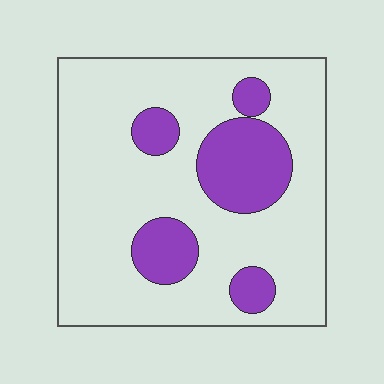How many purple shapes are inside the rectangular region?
5.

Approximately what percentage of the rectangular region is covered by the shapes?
Approximately 20%.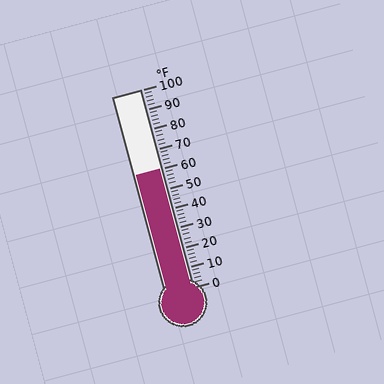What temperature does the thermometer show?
The thermometer shows approximately 60°F.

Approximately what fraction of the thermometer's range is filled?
The thermometer is filled to approximately 60% of its range.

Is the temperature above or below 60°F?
The temperature is at 60°F.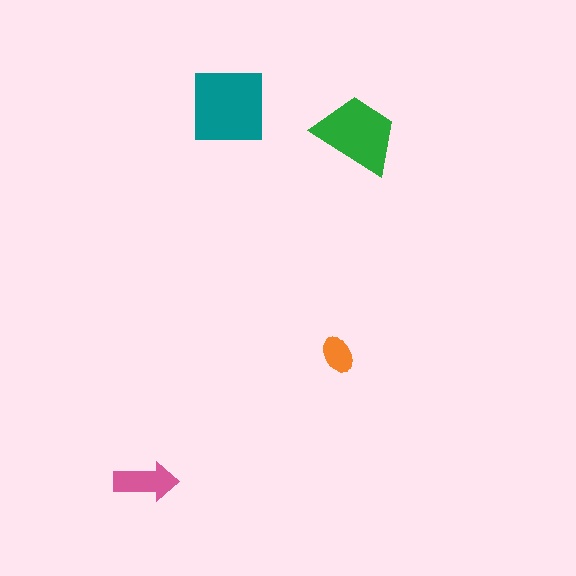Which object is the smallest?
The orange ellipse.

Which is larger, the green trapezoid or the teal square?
The teal square.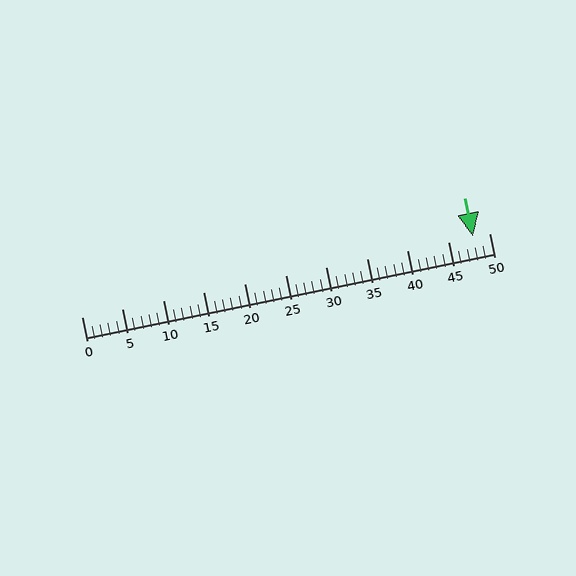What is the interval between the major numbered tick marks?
The major tick marks are spaced 5 units apart.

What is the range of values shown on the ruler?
The ruler shows values from 0 to 50.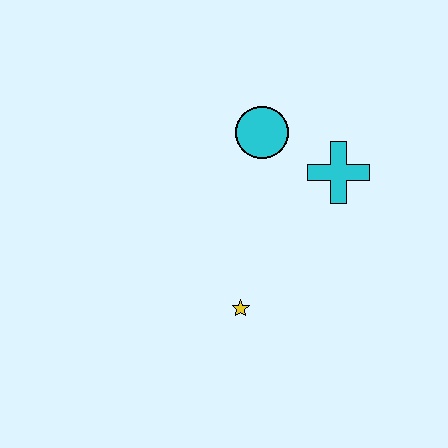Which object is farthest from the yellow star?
The cyan circle is farthest from the yellow star.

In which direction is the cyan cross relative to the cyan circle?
The cyan cross is to the right of the cyan circle.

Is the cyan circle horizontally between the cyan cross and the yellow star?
Yes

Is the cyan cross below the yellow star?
No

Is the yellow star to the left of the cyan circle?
Yes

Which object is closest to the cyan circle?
The cyan cross is closest to the cyan circle.